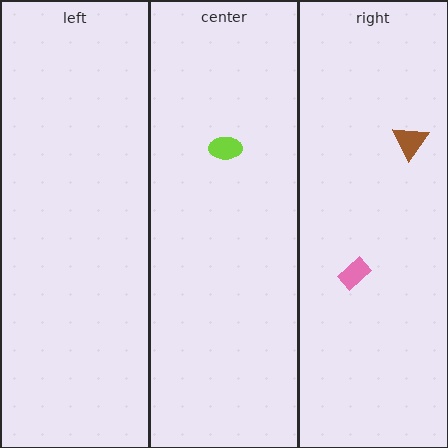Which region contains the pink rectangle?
The right region.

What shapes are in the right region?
The pink rectangle, the brown triangle.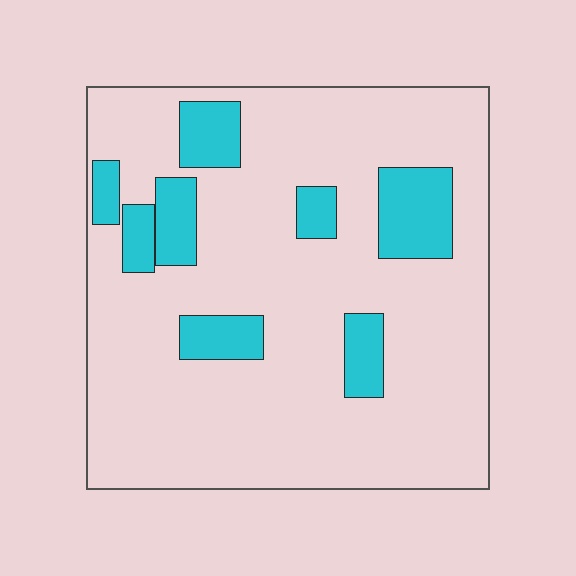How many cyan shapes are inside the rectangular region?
8.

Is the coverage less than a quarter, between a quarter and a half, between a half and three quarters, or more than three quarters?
Less than a quarter.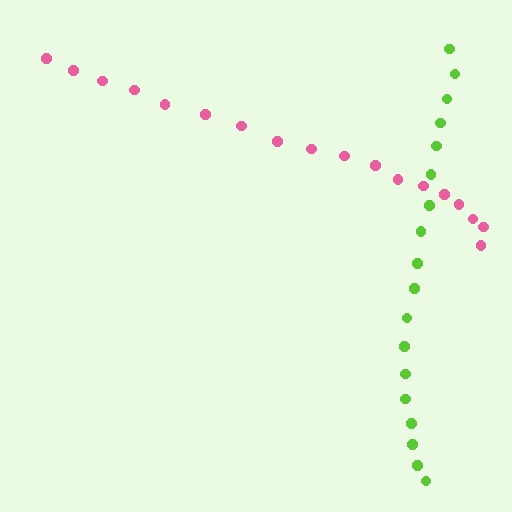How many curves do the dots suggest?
There are 2 distinct paths.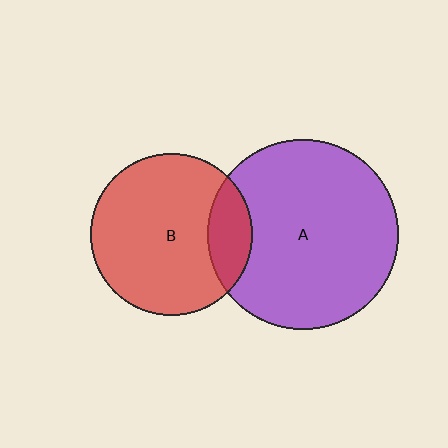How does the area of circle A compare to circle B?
Approximately 1.4 times.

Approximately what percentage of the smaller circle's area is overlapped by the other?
Approximately 15%.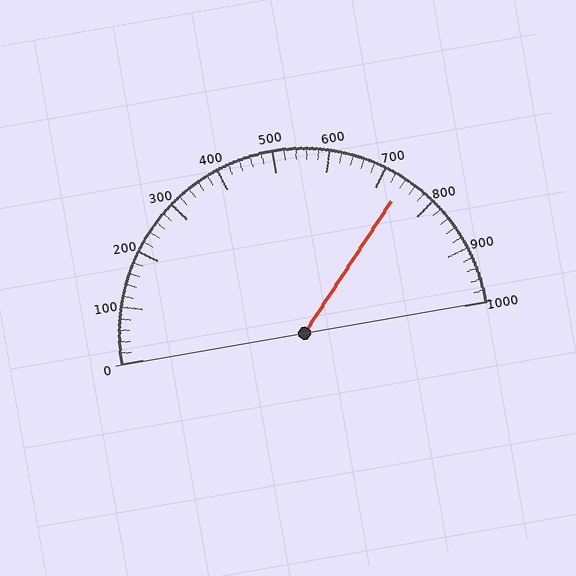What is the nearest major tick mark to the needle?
The nearest major tick mark is 700.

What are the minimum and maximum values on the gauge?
The gauge ranges from 0 to 1000.